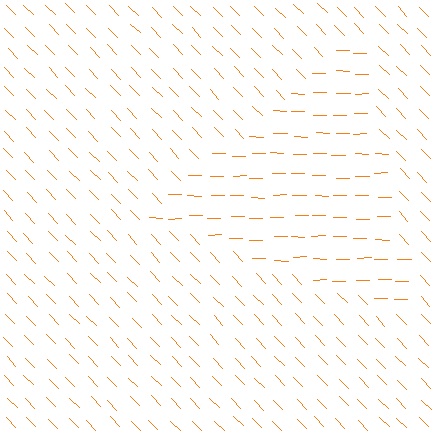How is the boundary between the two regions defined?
The boundary is defined purely by a change in line orientation (approximately 45 degrees difference). All lines are the same color and thickness.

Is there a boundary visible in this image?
Yes, there is a texture boundary formed by a change in line orientation.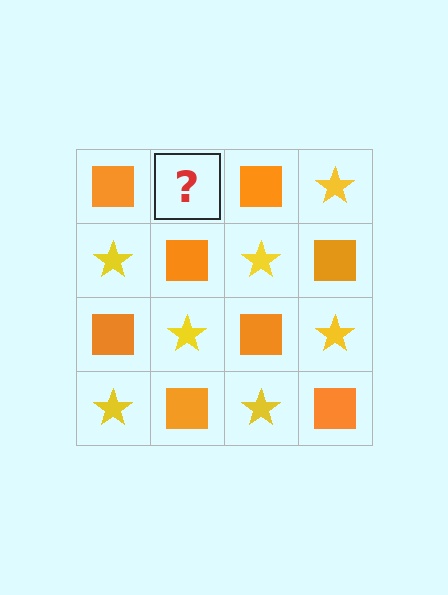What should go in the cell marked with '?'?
The missing cell should contain a yellow star.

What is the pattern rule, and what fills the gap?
The rule is that it alternates orange square and yellow star in a checkerboard pattern. The gap should be filled with a yellow star.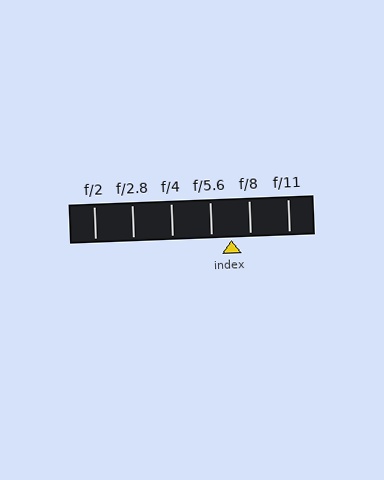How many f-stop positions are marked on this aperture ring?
There are 6 f-stop positions marked.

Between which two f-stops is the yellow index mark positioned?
The index mark is between f/5.6 and f/8.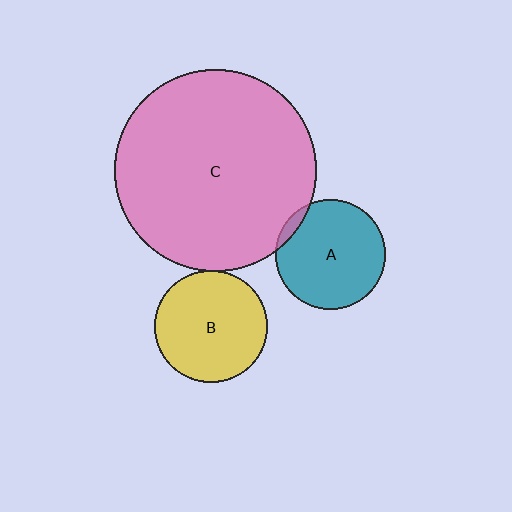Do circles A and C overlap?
Yes.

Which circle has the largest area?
Circle C (pink).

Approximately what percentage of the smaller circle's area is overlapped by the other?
Approximately 5%.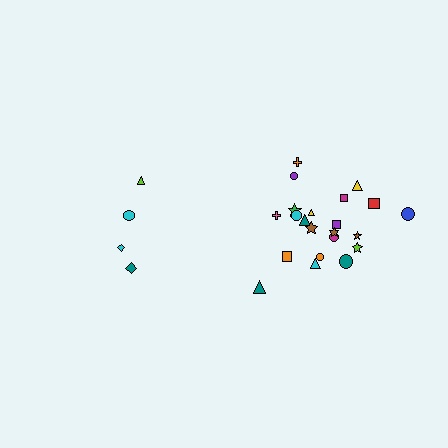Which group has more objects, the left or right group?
The right group.